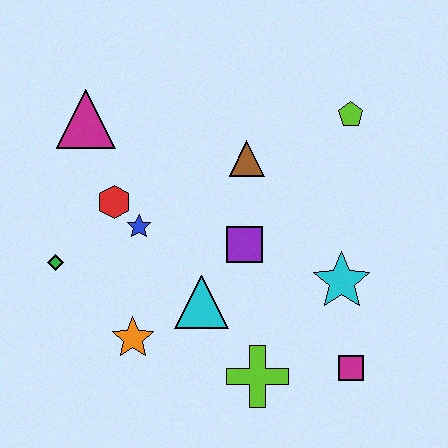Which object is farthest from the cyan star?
The magenta triangle is farthest from the cyan star.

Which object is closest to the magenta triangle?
The red hexagon is closest to the magenta triangle.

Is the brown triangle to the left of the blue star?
No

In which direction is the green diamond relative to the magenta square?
The green diamond is to the left of the magenta square.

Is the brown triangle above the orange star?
Yes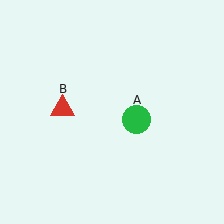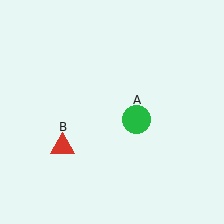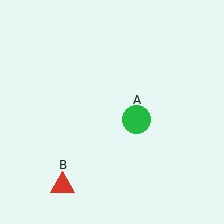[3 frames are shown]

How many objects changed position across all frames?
1 object changed position: red triangle (object B).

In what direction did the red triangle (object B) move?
The red triangle (object B) moved down.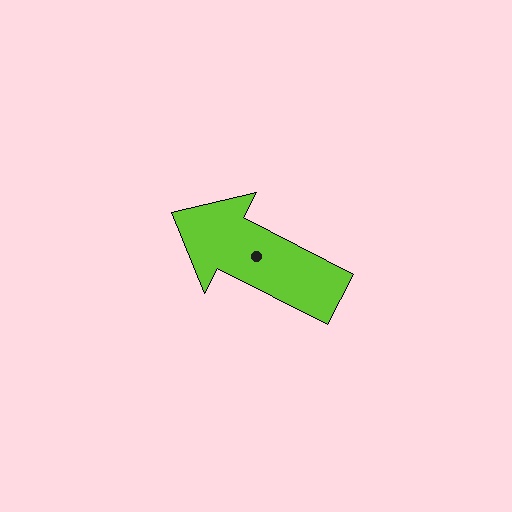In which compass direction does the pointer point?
Northwest.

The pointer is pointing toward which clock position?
Roughly 10 o'clock.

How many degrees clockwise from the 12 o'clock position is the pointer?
Approximately 297 degrees.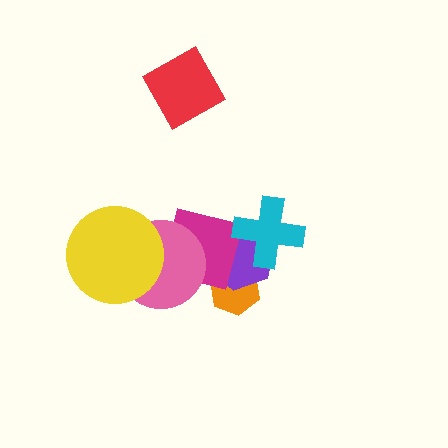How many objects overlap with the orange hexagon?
2 objects overlap with the orange hexagon.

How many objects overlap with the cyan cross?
2 objects overlap with the cyan cross.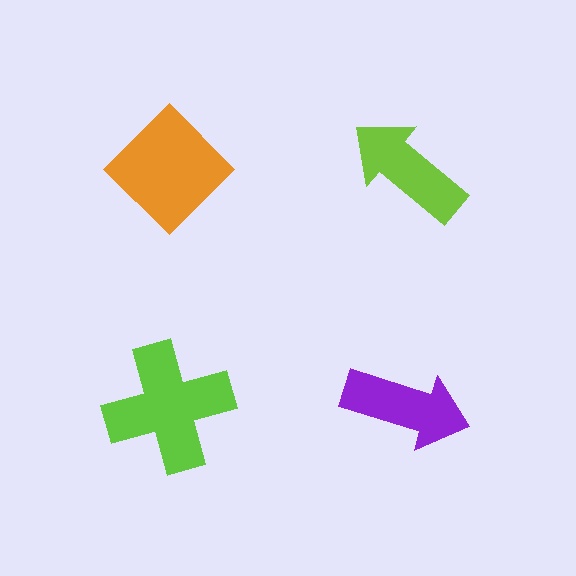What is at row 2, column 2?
A purple arrow.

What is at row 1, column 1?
An orange diamond.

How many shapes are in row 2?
2 shapes.